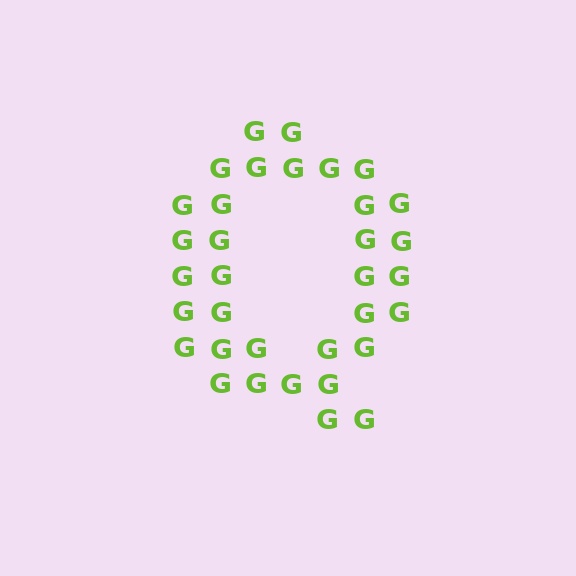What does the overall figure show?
The overall figure shows the letter Q.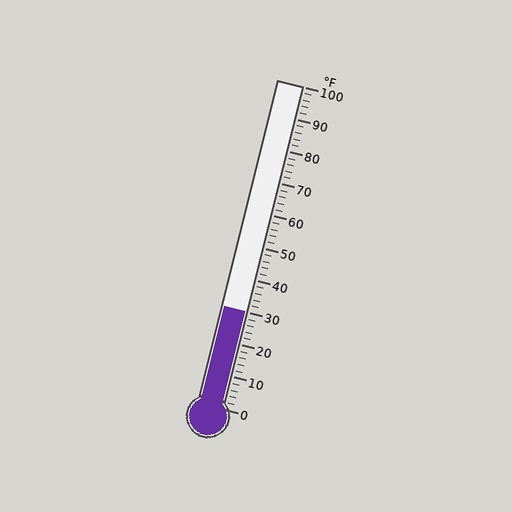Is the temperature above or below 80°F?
The temperature is below 80°F.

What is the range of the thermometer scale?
The thermometer scale ranges from 0°F to 100°F.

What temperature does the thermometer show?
The thermometer shows approximately 30°F.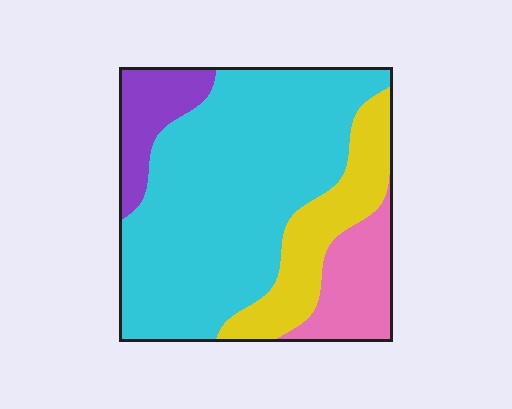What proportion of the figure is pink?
Pink takes up about one eighth (1/8) of the figure.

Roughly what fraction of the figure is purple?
Purple covers around 10% of the figure.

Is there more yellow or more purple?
Yellow.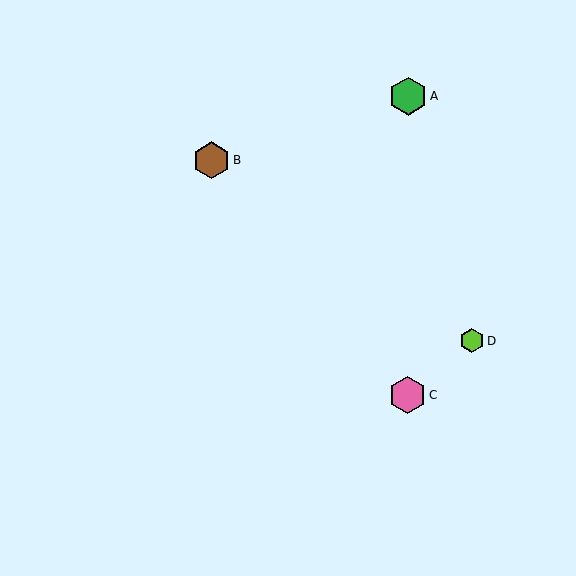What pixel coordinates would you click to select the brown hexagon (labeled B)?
Click at (212, 160) to select the brown hexagon B.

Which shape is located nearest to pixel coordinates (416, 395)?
The pink hexagon (labeled C) at (408, 395) is nearest to that location.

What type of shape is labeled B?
Shape B is a brown hexagon.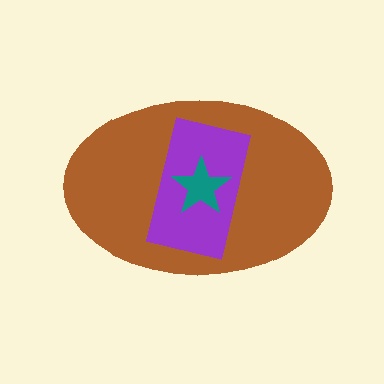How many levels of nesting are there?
3.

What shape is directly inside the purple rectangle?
The teal star.